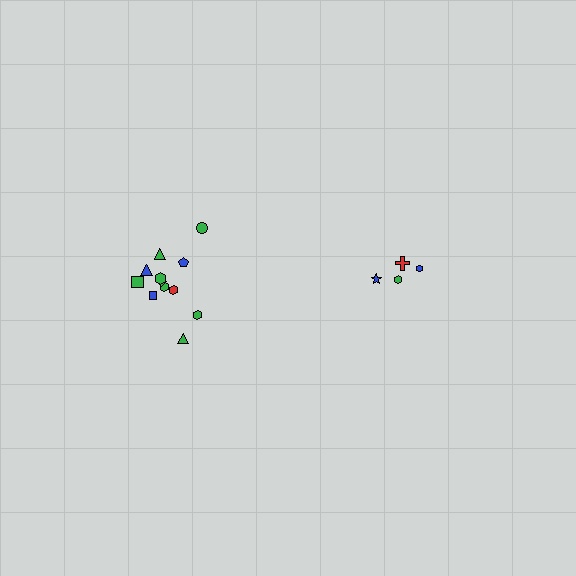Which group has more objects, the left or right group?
The left group.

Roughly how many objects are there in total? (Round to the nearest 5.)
Roughly 15 objects in total.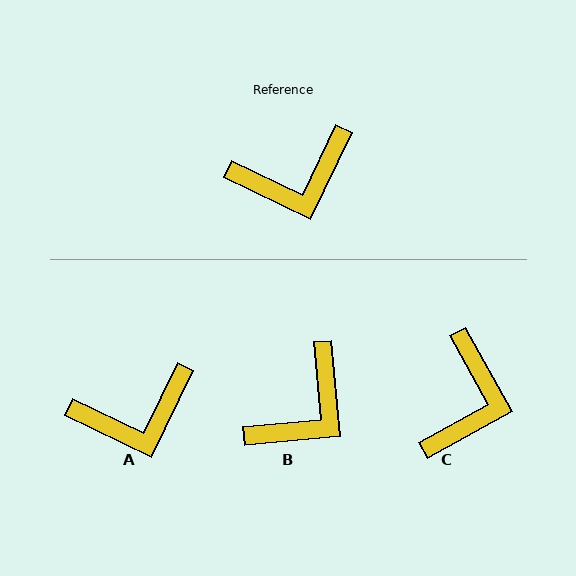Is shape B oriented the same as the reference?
No, it is off by about 31 degrees.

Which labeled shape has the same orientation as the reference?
A.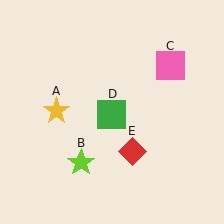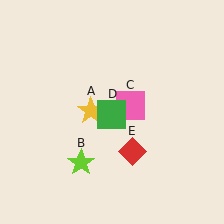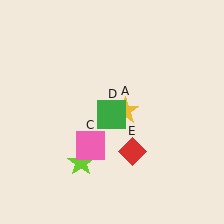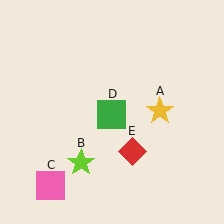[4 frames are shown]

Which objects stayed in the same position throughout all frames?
Lime star (object B) and green square (object D) and red diamond (object E) remained stationary.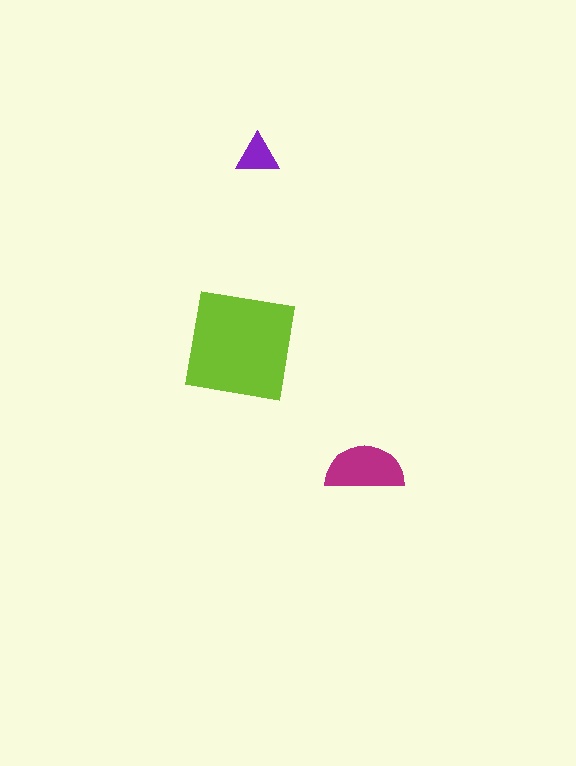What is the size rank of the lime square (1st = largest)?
1st.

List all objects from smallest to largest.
The purple triangle, the magenta semicircle, the lime square.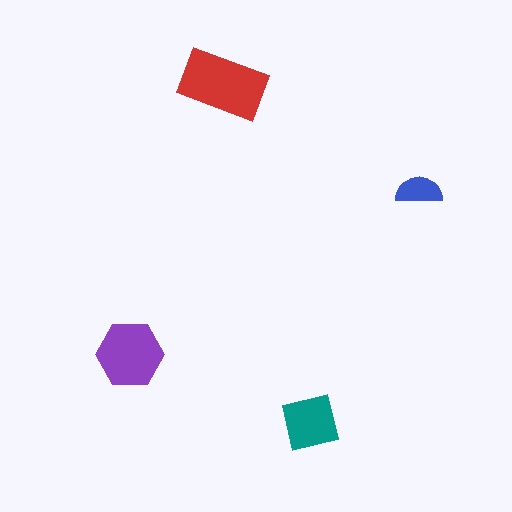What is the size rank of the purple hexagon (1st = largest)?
2nd.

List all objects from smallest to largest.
The blue semicircle, the teal square, the purple hexagon, the red rectangle.